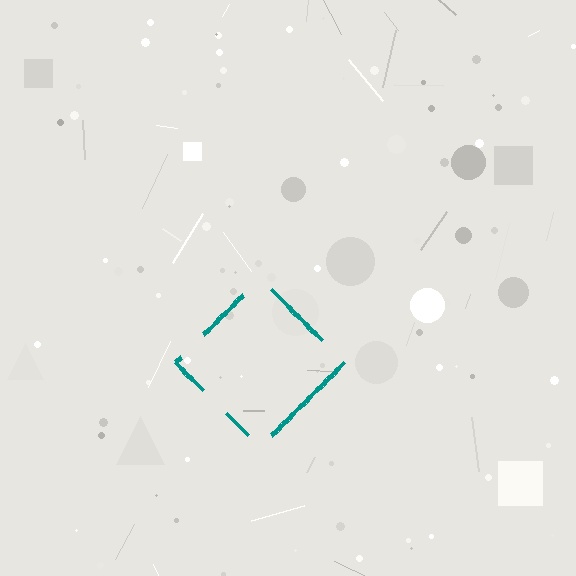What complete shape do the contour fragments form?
The contour fragments form a diamond.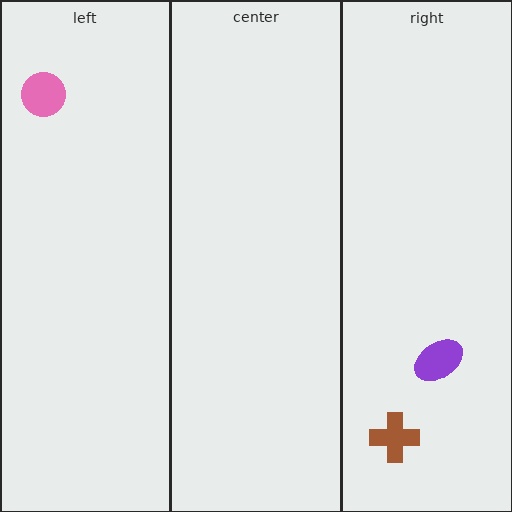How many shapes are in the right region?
2.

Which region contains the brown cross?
The right region.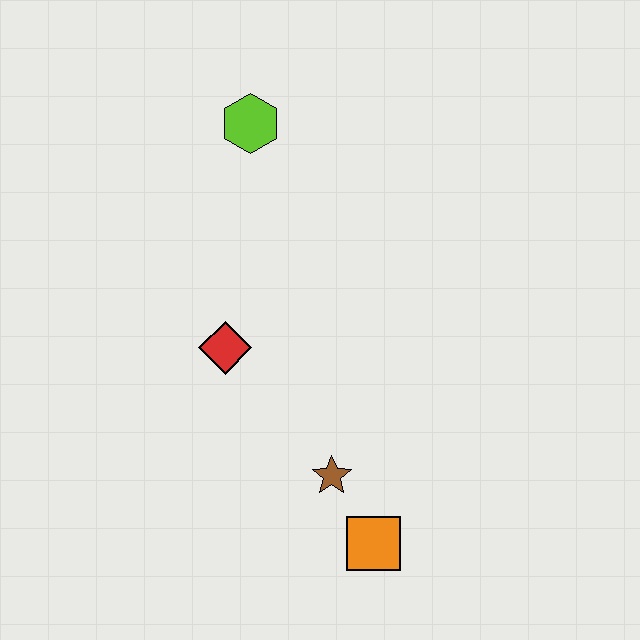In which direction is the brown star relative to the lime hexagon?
The brown star is below the lime hexagon.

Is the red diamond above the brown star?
Yes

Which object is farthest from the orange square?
The lime hexagon is farthest from the orange square.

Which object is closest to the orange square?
The brown star is closest to the orange square.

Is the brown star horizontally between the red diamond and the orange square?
Yes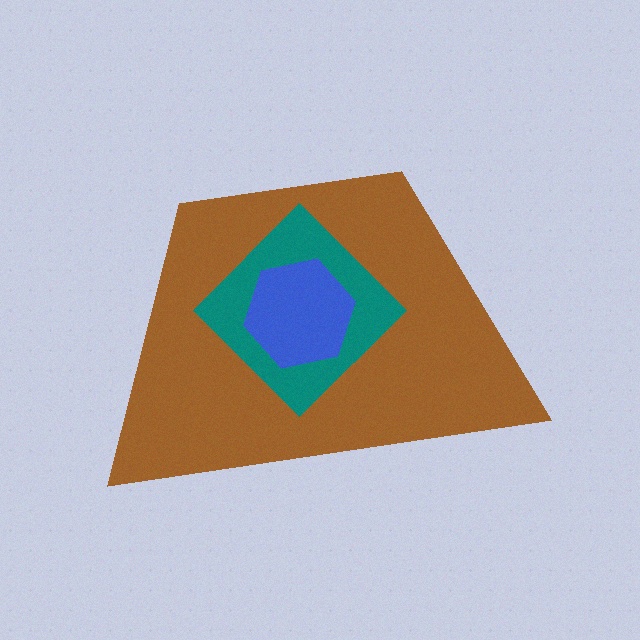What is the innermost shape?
The blue hexagon.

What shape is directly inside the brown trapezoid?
The teal diamond.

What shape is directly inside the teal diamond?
The blue hexagon.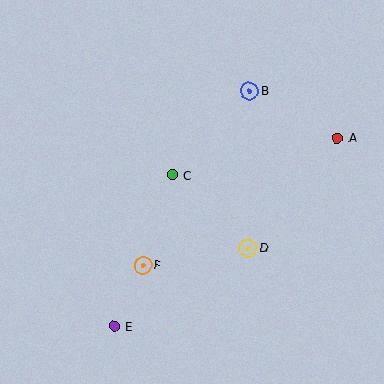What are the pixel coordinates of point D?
Point D is at (248, 248).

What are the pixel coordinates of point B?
Point B is at (250, 91).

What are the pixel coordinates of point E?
Point E is at (114, 327).